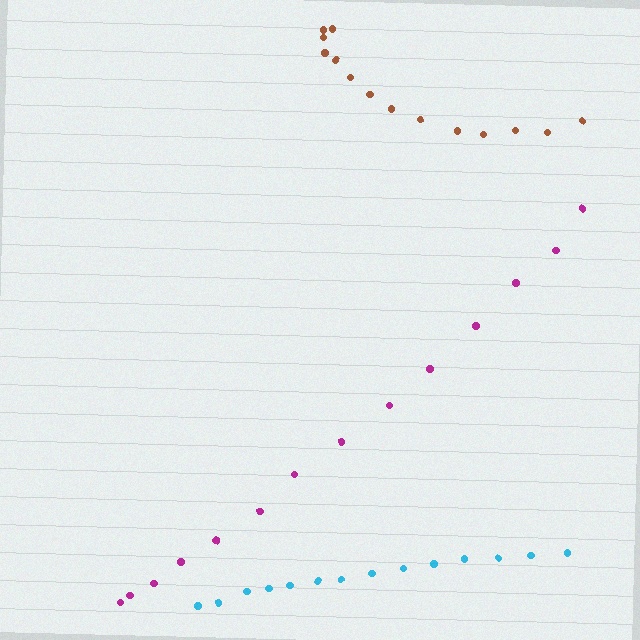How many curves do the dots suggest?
There are 3 distinct paths.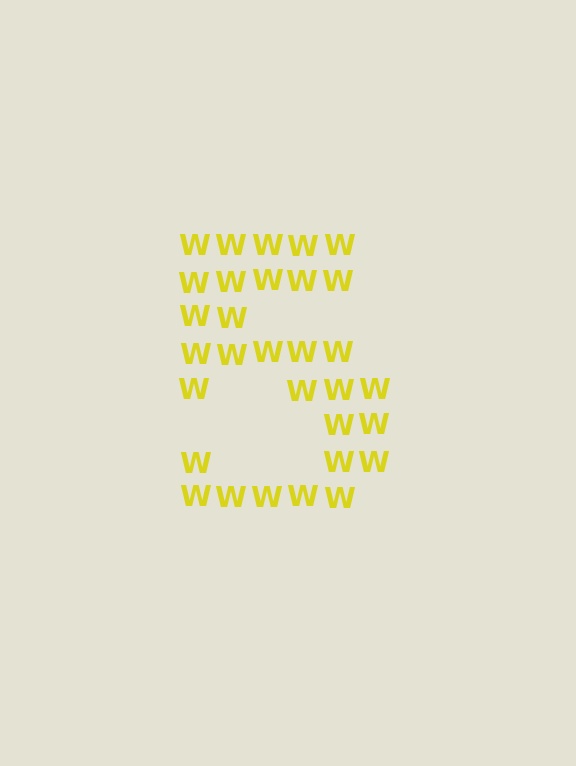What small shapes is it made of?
It is made of small letter W's.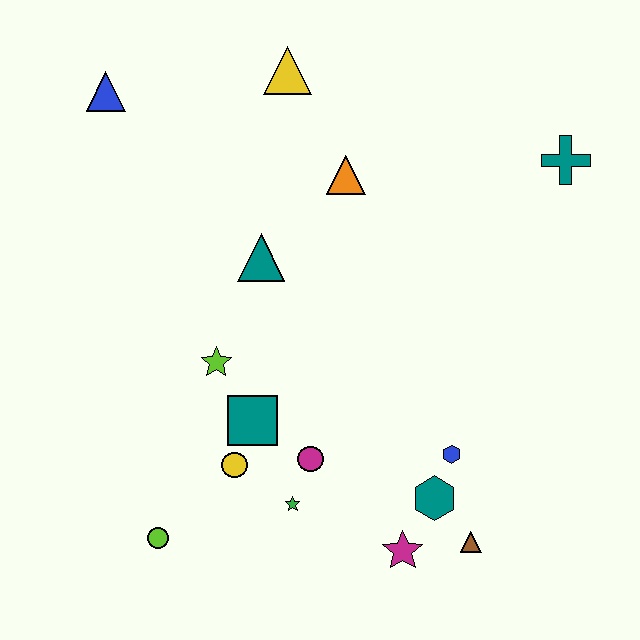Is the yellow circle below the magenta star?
No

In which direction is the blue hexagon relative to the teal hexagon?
The blue hexagon is above the teal hexagon.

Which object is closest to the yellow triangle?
The orange triangle is closest to the yellow triangle.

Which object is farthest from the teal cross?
The lime circle is farthest from the teal cross.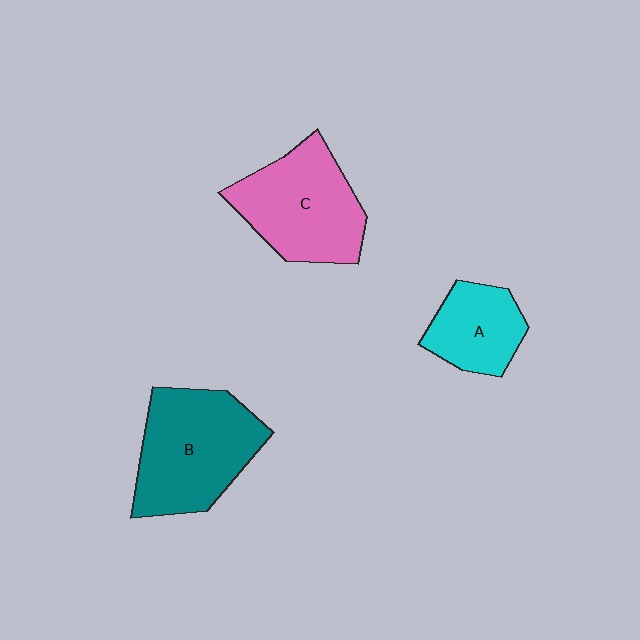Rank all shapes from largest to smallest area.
From largest to smallest: B (teal), C (pink), A (cyan).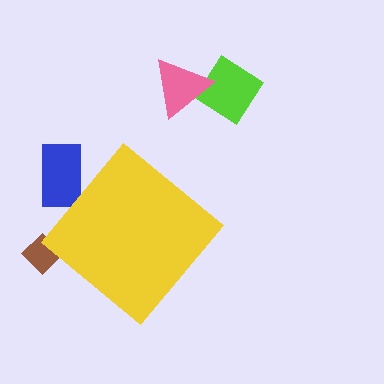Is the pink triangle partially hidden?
No, the pink triangle is fully visible.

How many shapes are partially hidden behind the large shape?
2 shapes are partially hidden.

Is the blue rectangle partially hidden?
Yes, the blue rectangle is partially hidden behind the yellow diamond.